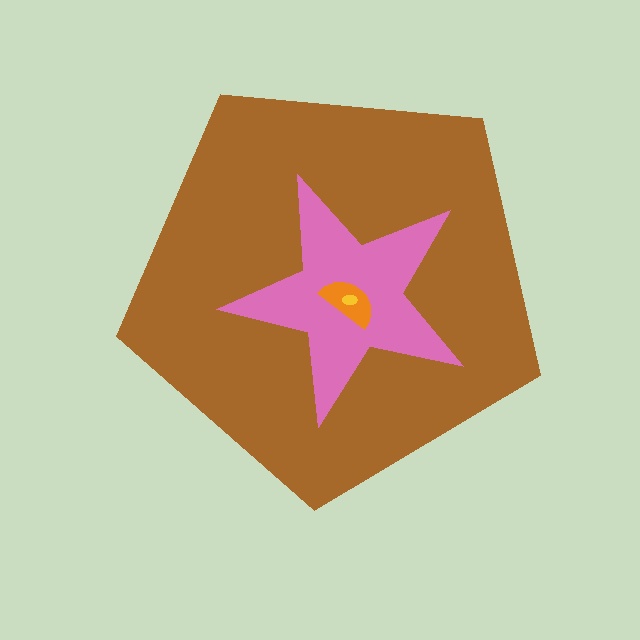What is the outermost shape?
The brown pentagon.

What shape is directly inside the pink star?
The orange semicircle.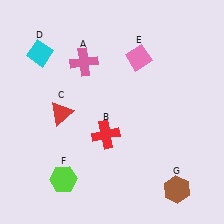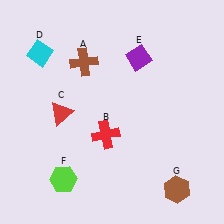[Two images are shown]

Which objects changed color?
A changed from pink to brown. E changed from pink to purple.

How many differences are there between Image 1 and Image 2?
There are 2 differences between the two images.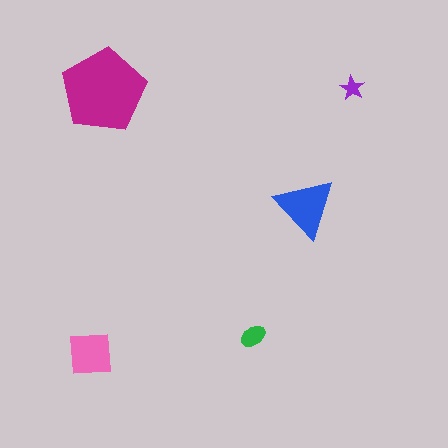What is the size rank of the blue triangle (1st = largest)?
2nd.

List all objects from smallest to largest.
The purple star, the green ellipse, the pink square, the blue triangle, the magenta pentagon.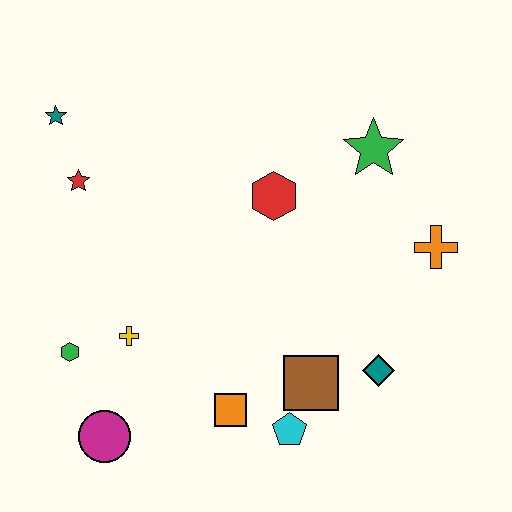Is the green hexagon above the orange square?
Yes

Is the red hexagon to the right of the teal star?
Yes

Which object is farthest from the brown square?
The teal star is farthest from the brown square.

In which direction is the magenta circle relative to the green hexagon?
The magenta circle is below the green hexagon.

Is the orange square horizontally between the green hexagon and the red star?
No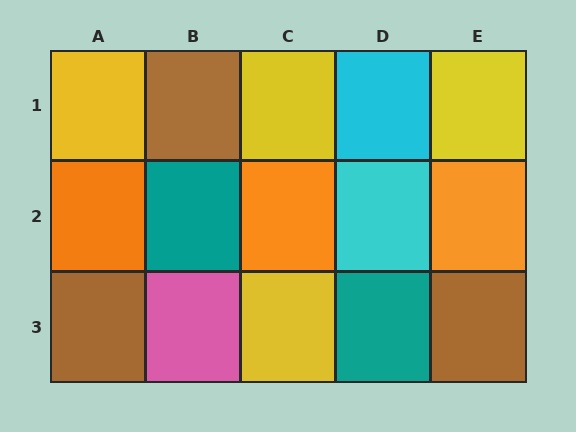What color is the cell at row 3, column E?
Brown.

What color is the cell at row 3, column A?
Brown.